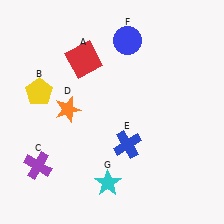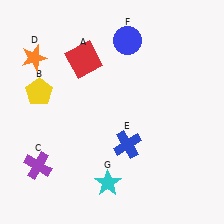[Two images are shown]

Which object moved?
The orange star (D) moved up.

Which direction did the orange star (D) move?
The orange star (D) moved up.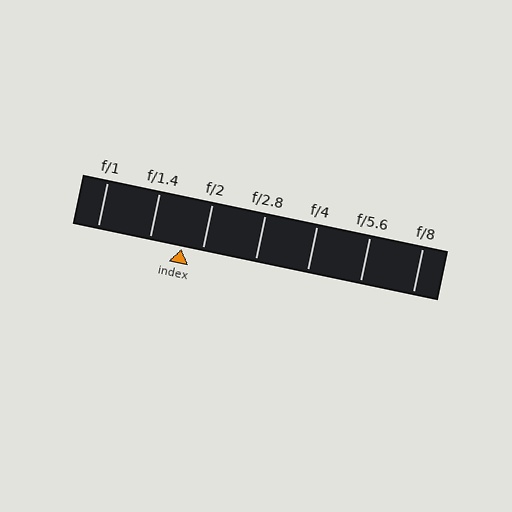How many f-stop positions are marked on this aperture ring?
There are 7 f-stop positions marked.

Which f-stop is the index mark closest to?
The index mark is closest to f/2.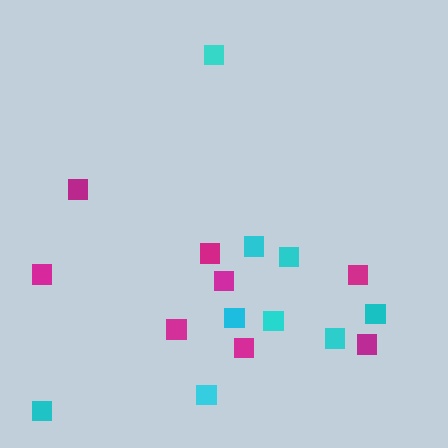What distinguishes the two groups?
There are 2 groups: one group of magenta squares (8) and one group of cyan squares (9).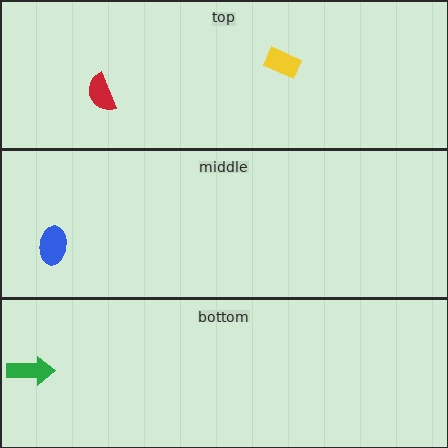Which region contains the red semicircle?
The top region.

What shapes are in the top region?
The red semicircle, the yellow rectangle.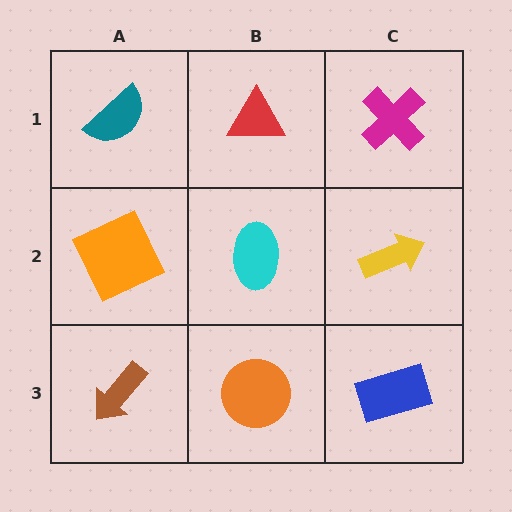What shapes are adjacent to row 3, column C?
A yellow arrow (row 2, column C), an orange circle (row 3, column B).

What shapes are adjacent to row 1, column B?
A cyan ellipse (row 2, column B), a teal semicircle (row 1, column A), a magenta cross (row 1, column C).